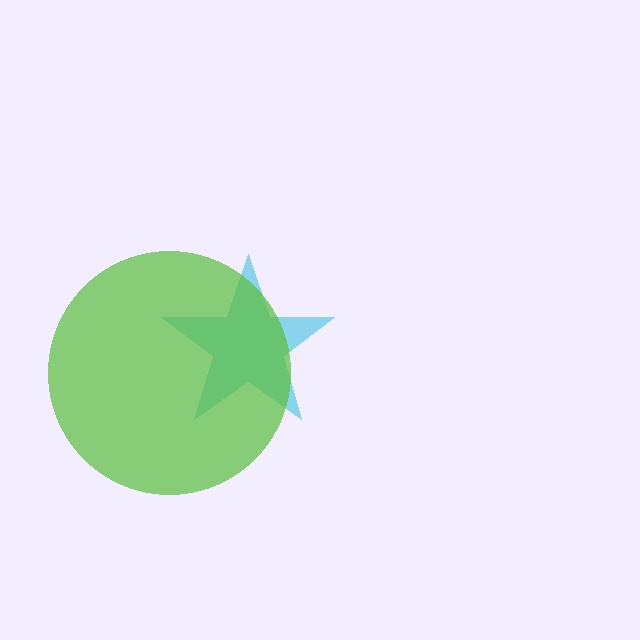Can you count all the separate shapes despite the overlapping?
Yes, there are 2 separate shapes.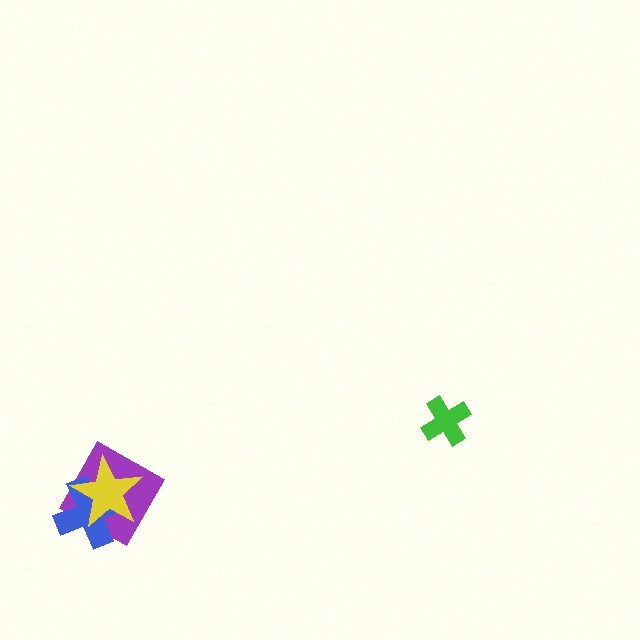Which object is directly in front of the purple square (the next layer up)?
The blue cross is directly in front of the purple square.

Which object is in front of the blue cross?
The yellow star is in front of the blue cross.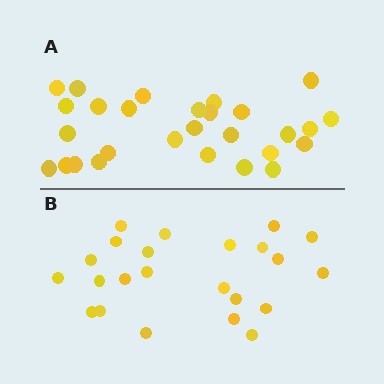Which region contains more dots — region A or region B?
Region A (the top region) has more dots.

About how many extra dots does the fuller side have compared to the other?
Region A has about 5 more dots than region B.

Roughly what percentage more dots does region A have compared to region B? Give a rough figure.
About 20% more.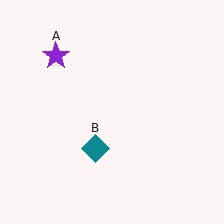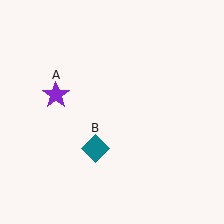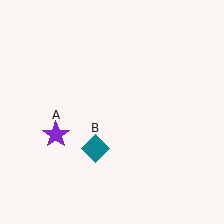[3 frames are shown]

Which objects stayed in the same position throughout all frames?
Teal diamond (object B) remained stationary.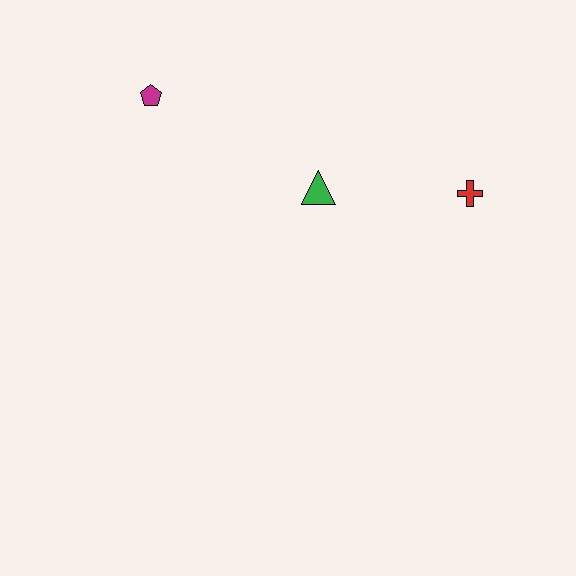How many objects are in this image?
There are 3 objects.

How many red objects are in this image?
There is 1 red object.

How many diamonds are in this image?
There are no diamonds.